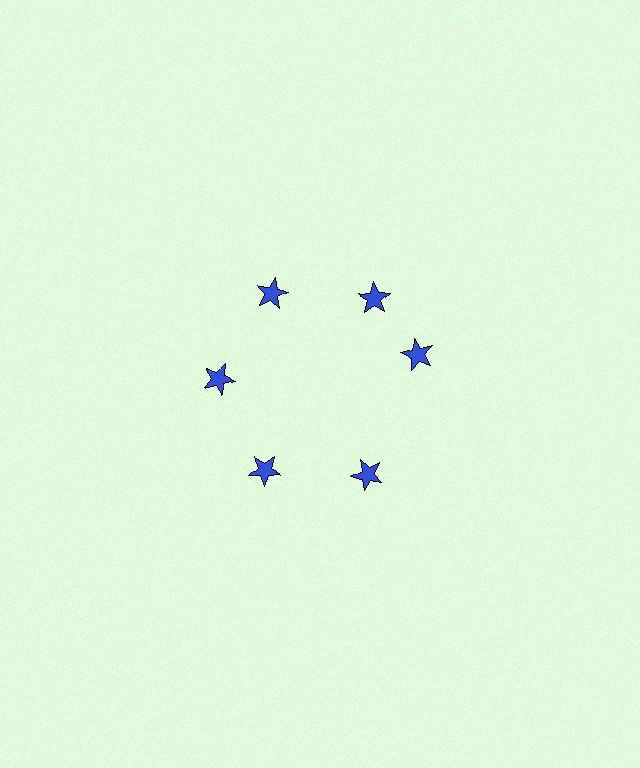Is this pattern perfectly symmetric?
No. The 6 blue stars are arranged in a ring, but one element near the 3 o'clock position is rotated out of alignment along the ring, breaking the 6-fold rotational symmetry.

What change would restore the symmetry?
The symmetry would be restored by rotating it back into even spacing with its neighbors so that all 6 stars sit at equal angles and equal distance from the center.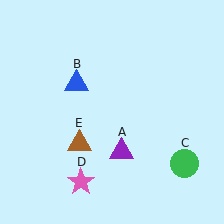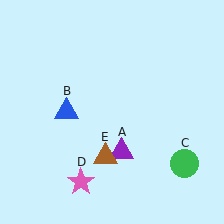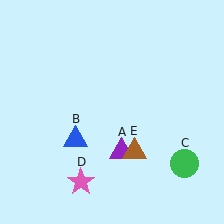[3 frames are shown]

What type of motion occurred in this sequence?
The blue triangle (object B), brown triangle (object E) rotated counterclockwise around the center of the scene.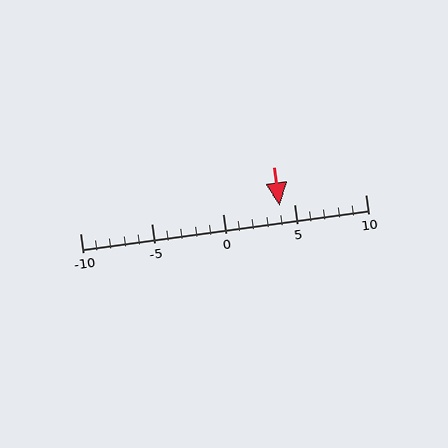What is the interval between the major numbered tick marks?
The major tick marks are spaced 5 units apart.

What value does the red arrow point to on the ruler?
The red arrow points to approximately 4.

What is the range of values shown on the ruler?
The ruler shows values from -10 to 10.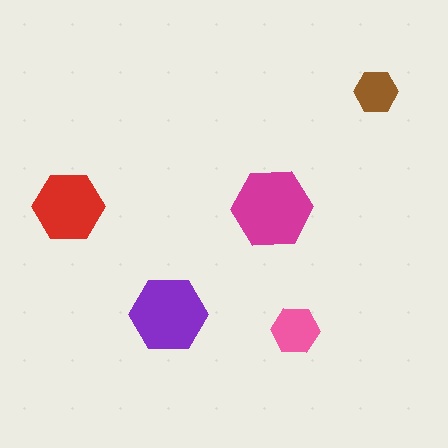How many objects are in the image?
There are 5 objects in the image.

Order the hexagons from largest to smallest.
the magenta one, the purple one, the red one, the pink one, the brown one.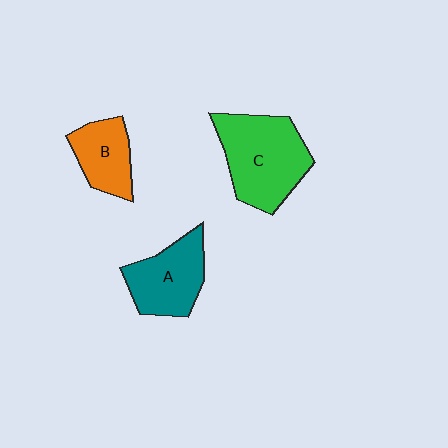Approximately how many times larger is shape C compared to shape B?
Approximately 1.8 times.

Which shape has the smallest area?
Shape B (orange).